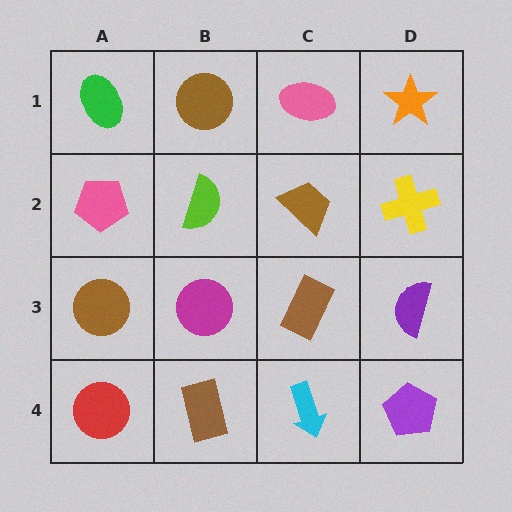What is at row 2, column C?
A brown trapezoid.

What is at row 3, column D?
A purple semicircle.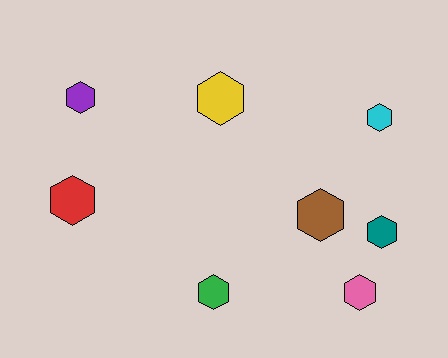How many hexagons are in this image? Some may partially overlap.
There are 8 hexagons.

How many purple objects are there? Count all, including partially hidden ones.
There is 1 purple object.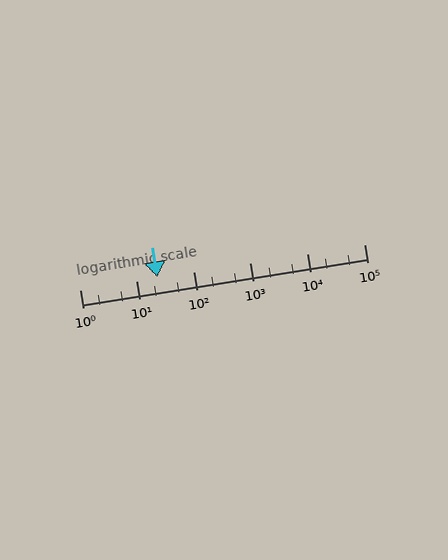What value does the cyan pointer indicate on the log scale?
The pointer indicates approximately 23.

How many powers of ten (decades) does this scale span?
The scale spans 5 decades, from 1 to 100000.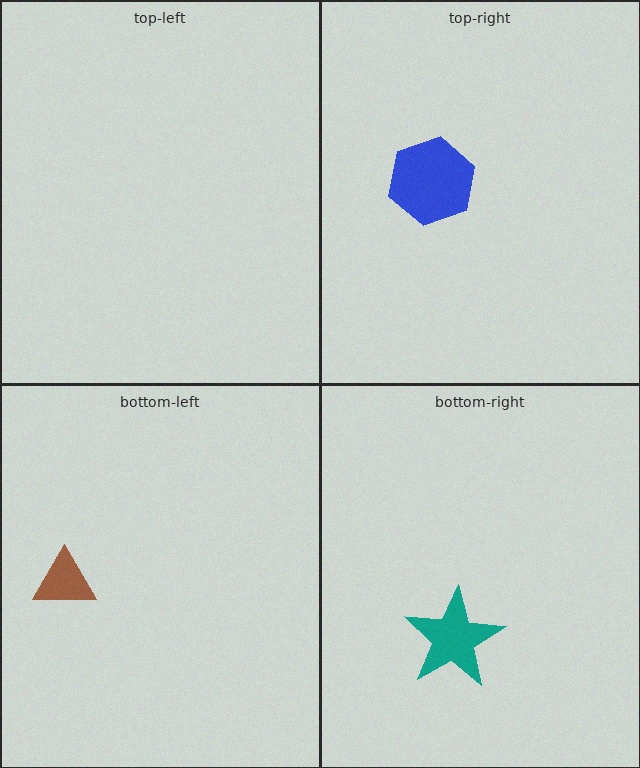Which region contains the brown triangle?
The bottom-left region.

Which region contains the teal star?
The bottom-right region.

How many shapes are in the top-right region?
1.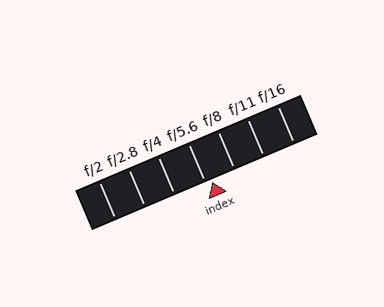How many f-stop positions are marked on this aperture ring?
There are 7 f-stop positions marked.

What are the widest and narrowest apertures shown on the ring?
The widest aperture shown is f/2 and the narrowest is f/16.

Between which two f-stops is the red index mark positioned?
The index mark is between f/5.6 and f/8.